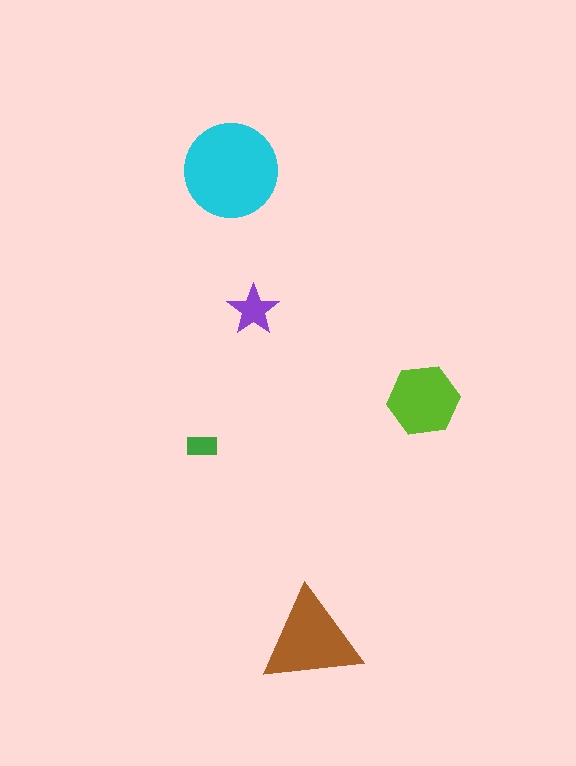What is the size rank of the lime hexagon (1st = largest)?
3rd.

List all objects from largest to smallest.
The cyan circle, the brown triangle, the lime hexagon, the purple star, the green rectangle.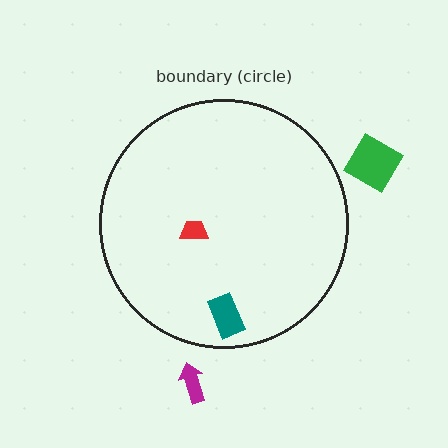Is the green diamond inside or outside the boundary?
Outside.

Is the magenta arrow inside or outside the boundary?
Outside.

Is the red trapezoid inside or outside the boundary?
Inside.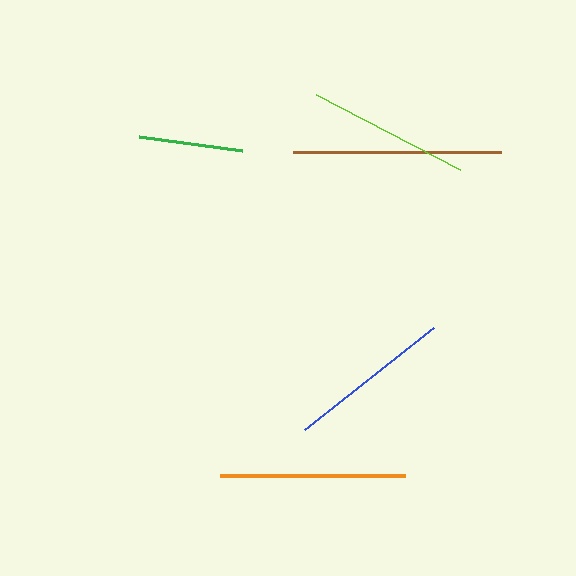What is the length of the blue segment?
The blue segment is approximately 165 pixels long.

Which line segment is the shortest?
The green line is the shortest at approximately 104 pixels.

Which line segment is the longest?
The brown line is the longest at approximately 208 pixels.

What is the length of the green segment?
The green segment is approximately 104 pixels long.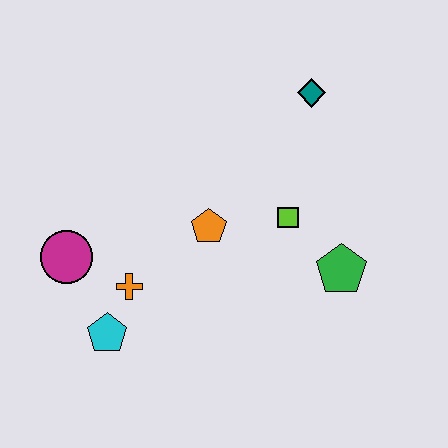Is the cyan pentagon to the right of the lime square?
No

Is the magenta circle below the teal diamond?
Yes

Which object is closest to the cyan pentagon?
The orange cross is closest to the cyan pentagon.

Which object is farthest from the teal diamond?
The cyan pentagon is farthest from the teal diamond.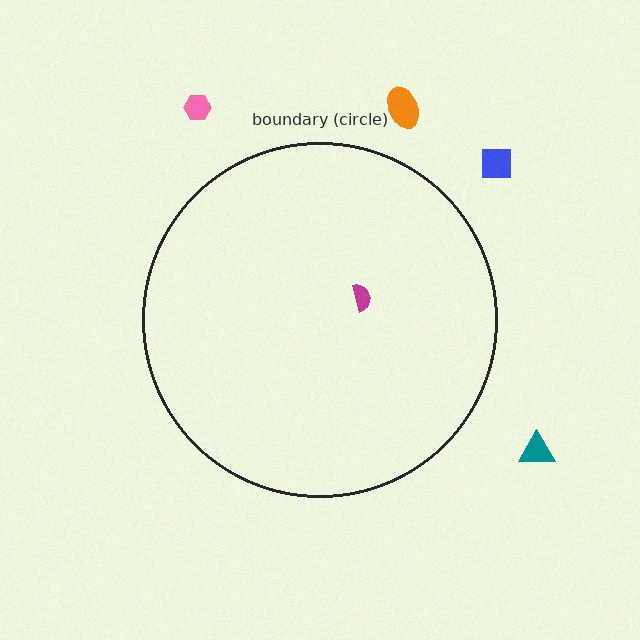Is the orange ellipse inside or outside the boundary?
Outside.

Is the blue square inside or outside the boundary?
Outside.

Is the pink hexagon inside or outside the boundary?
Outside.